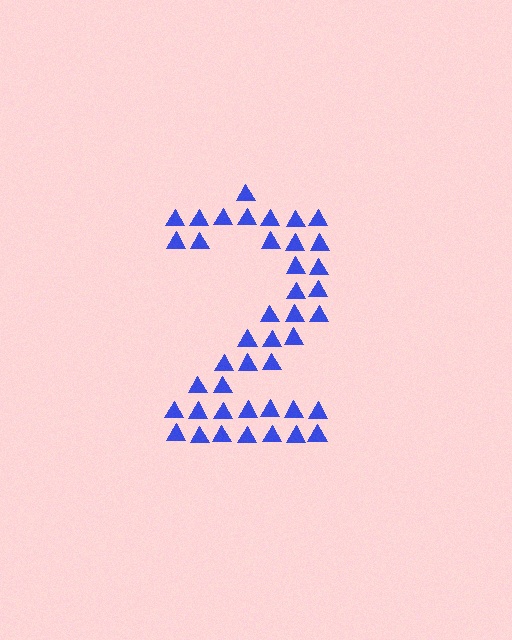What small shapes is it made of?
It is made of small triangles.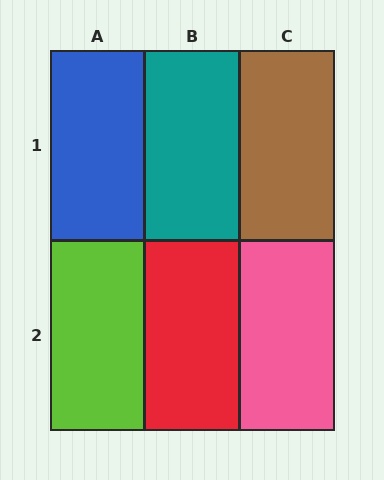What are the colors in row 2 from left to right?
Lime, red, pink.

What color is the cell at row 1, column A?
Blue.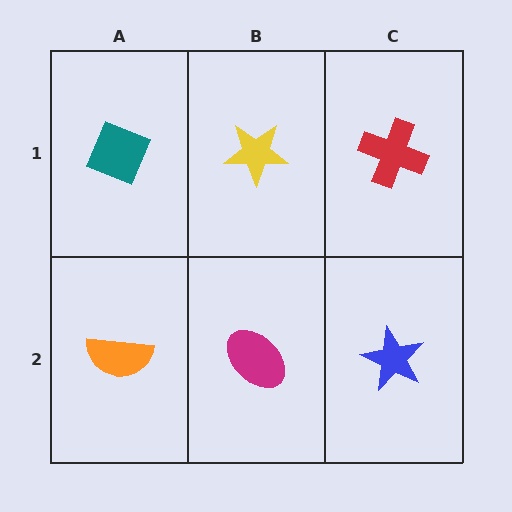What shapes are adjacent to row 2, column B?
A yellow star (row 1, column B), an orange semicircle (row 2, column A), a blue star (row 2, column C).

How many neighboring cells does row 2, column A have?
2.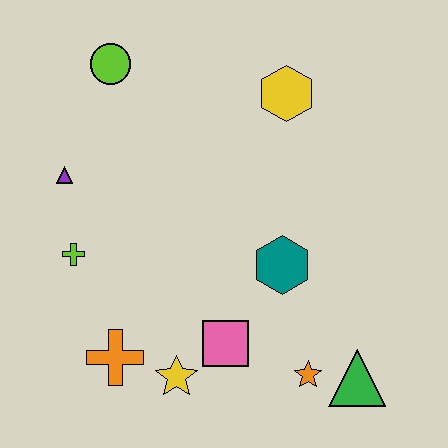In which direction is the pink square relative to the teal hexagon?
The pink square is below the teal hexagon.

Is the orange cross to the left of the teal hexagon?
Yes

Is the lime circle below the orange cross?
No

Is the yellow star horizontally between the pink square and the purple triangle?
Yes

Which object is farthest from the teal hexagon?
The lime circle is farthest from the teal hexagon.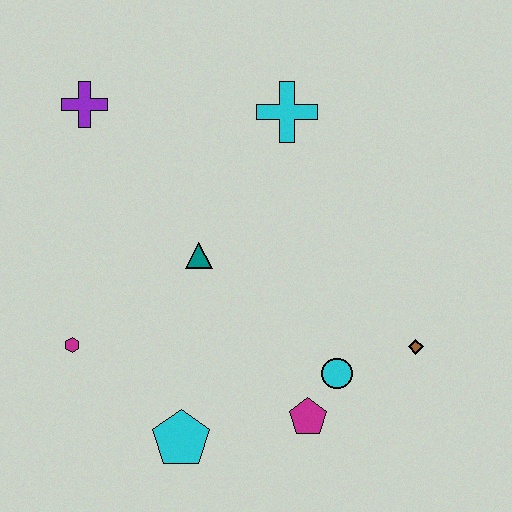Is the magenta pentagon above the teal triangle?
No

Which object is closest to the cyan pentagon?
The magenta pentagon is closest to the cyan pentagon.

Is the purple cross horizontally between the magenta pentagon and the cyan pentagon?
No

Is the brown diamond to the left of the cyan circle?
No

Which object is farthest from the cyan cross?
The cyan pentagon is farthest from the cyan cross.